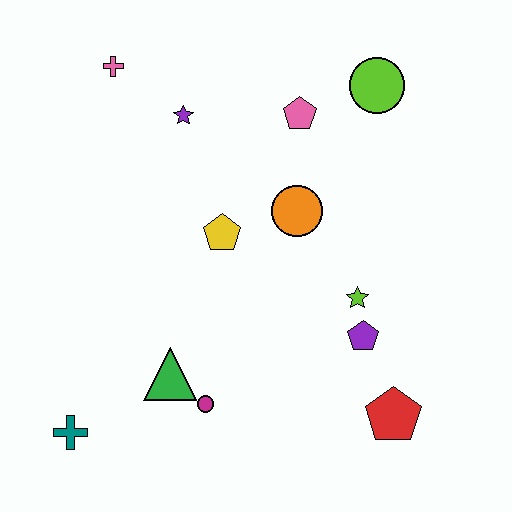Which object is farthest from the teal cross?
The lime circle is farthest from the teal cross.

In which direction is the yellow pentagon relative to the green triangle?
The yellow pentagon is above the green triangle.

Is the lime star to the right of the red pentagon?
No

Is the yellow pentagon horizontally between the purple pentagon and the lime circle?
No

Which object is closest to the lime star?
The purple pentagon is closest to the lime star.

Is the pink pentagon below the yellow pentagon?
No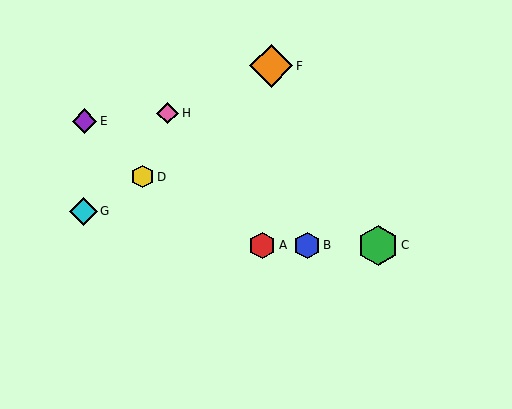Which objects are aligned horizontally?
Objects A, B, C are aligned horizontally.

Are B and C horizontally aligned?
Yes, both are at y≈245.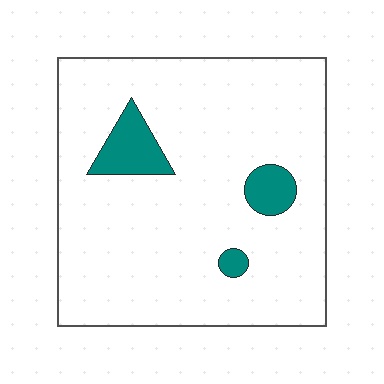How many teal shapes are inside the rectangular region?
3.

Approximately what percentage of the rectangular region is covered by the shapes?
Approximately 10%.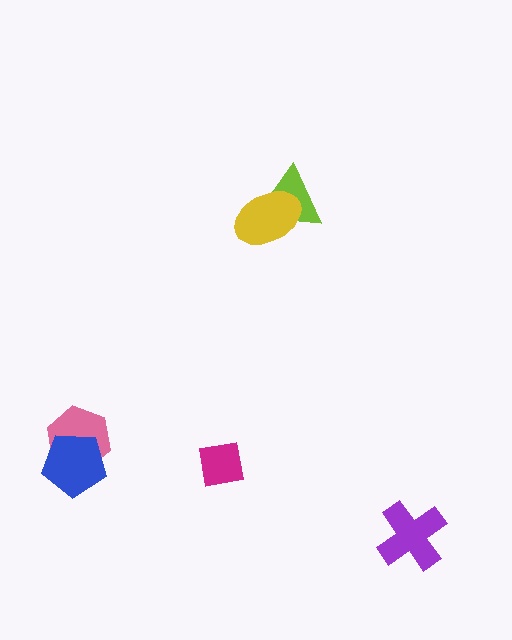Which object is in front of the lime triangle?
The yellow ellipse is in front of the lime triangle.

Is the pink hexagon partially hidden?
Yes, it is partially covered by another shape.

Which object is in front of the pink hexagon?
The blue pentagon is in front of the pink hexagon.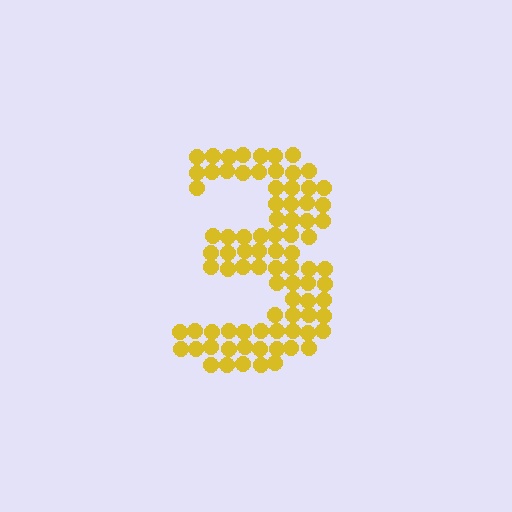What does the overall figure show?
The overall figure shows the digit 3.